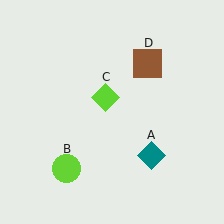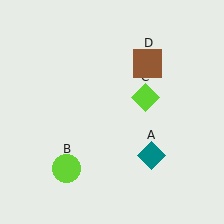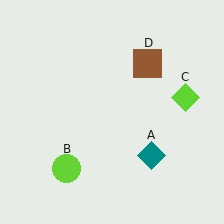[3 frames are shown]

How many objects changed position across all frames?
1 object changed position: lime diamond (object C).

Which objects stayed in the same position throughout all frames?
Teal diamond (object A) and lime circle (object B) and brown square (object D) remained stationary.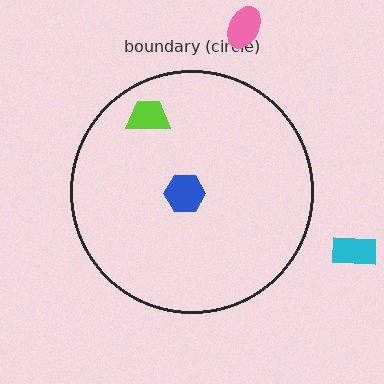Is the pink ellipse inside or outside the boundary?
Outside.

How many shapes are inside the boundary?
2 inside, 2 outside.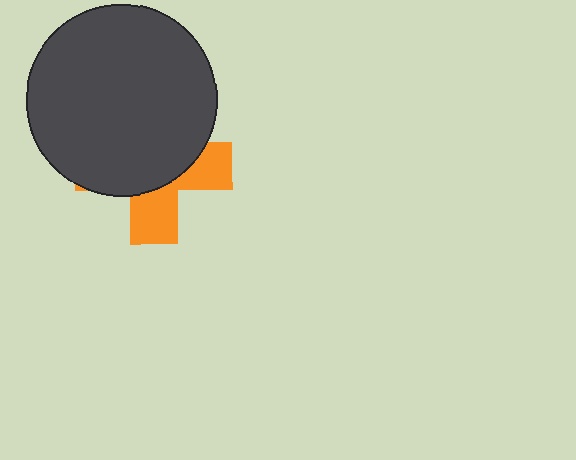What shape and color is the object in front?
The object in front is a dark gray circle.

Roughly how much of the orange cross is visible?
A small part of it is visible (roughly 37%).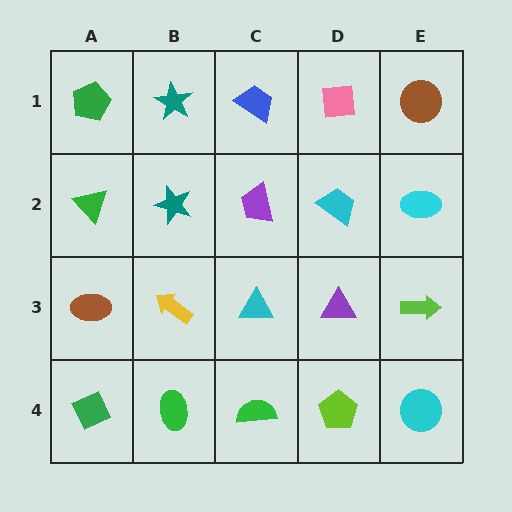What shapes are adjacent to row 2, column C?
A blue trapezoid (row 1, column C), a cyan triangle (row 3, column C), a teal star (row 2, column B), a cyan trapezoid (row 2, column D).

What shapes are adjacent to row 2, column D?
A pink square (row 1, column D), a purple triangle (row 3, column D), a purple trapezoid (row 2, column C), a cyan ellipse (row 2, column E).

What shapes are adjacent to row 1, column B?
A teal star (row 2, column B), a green pentagon (row 1, column A), a blue trapezoid (row 1, column C).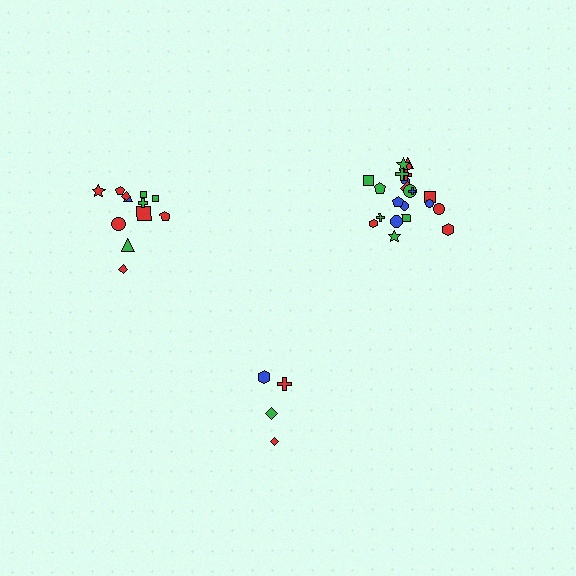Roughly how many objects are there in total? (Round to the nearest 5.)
Roughly 40 objects in total.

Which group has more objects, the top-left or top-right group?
The top-right group.